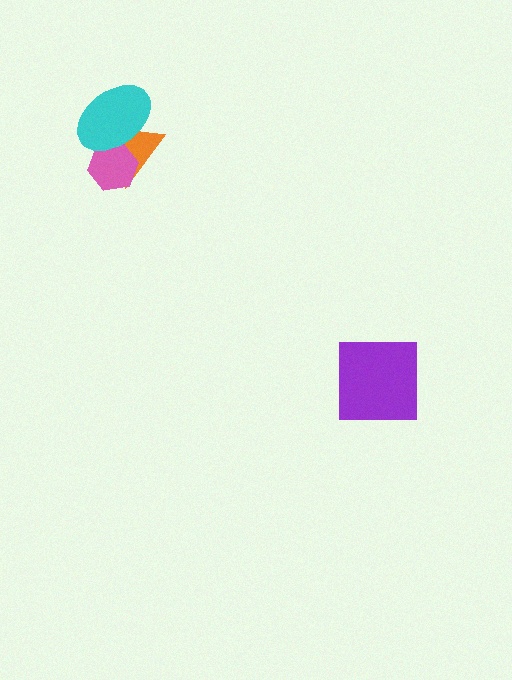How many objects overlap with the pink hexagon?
2 objects overlap with the pink hexagon.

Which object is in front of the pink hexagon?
The cyan ellipse is in front of the pink hexagon.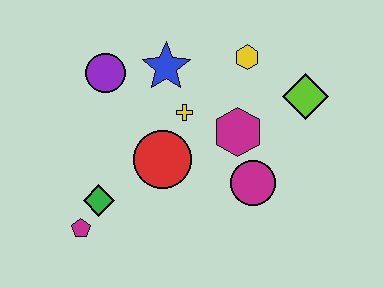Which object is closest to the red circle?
The yellow cross is closest to the red circle.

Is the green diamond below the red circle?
Yes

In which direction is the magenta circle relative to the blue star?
The magenta circle is below the blue star.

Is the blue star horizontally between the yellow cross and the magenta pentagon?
Yes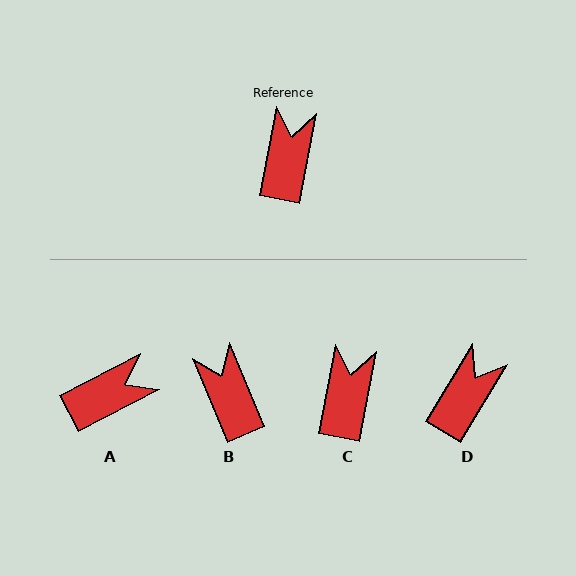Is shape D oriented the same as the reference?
No, it is off by about 20 degrees.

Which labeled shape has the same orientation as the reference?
C.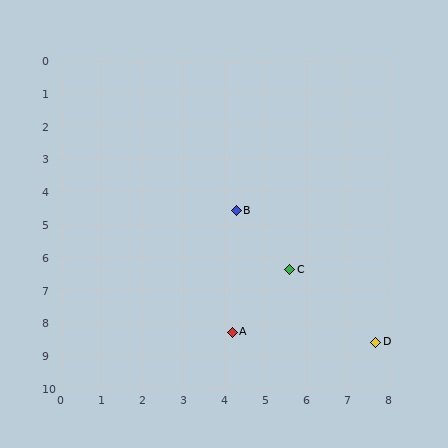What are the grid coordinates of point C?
Point C is at approximately (5.6, 6.4).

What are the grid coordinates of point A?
Point A is at approximately (4.2, 8.3).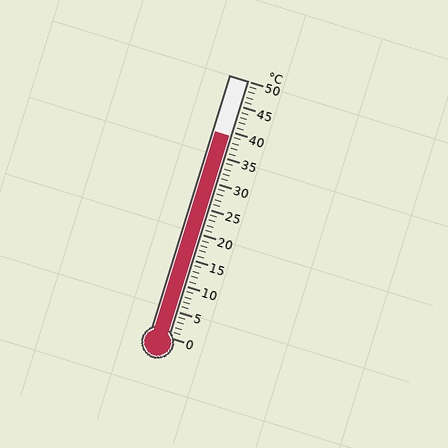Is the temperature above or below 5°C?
The temperature is above 5°C.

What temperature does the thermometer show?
The thermometer shows approximately 39°C.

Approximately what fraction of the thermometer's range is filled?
The thermometer is filled to approximately 80% of its range.